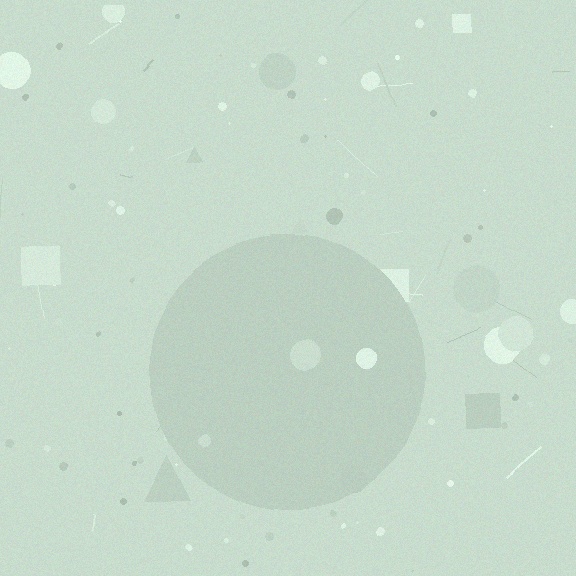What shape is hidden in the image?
A circle is hidden in the image.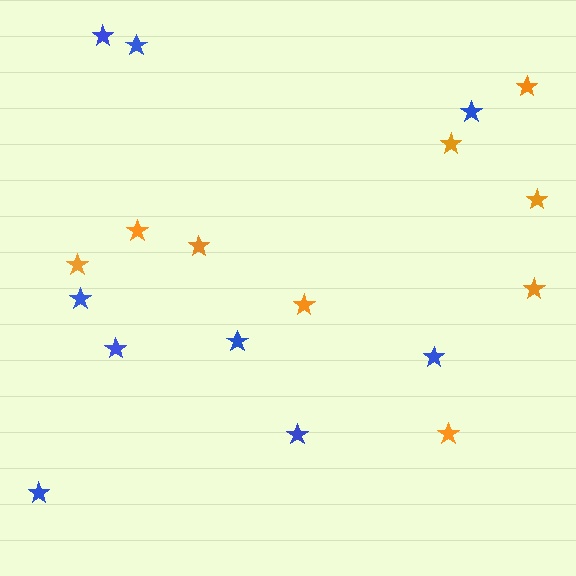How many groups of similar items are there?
There are 2 groups: one group of orange stars (9) and one group of blue stars (9).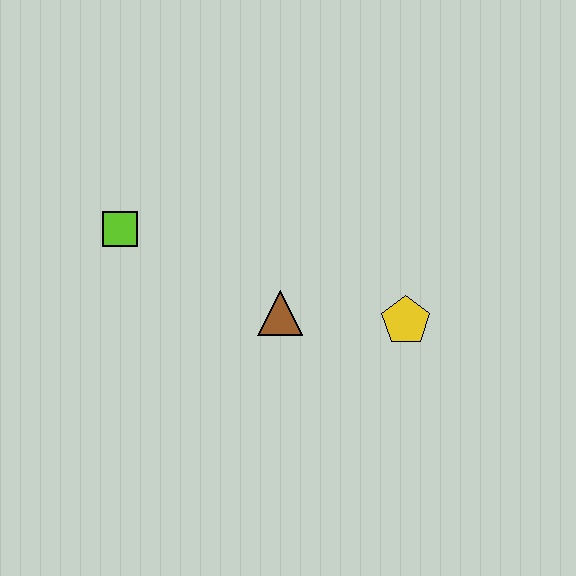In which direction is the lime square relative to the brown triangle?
The lime square is to the left of the brown triangle.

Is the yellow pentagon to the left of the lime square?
No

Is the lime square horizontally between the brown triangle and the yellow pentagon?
No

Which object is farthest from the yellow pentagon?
The lime square is farthest from the yellow pentagon.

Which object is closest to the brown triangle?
The yellow pentagon is closest to the brown triangle.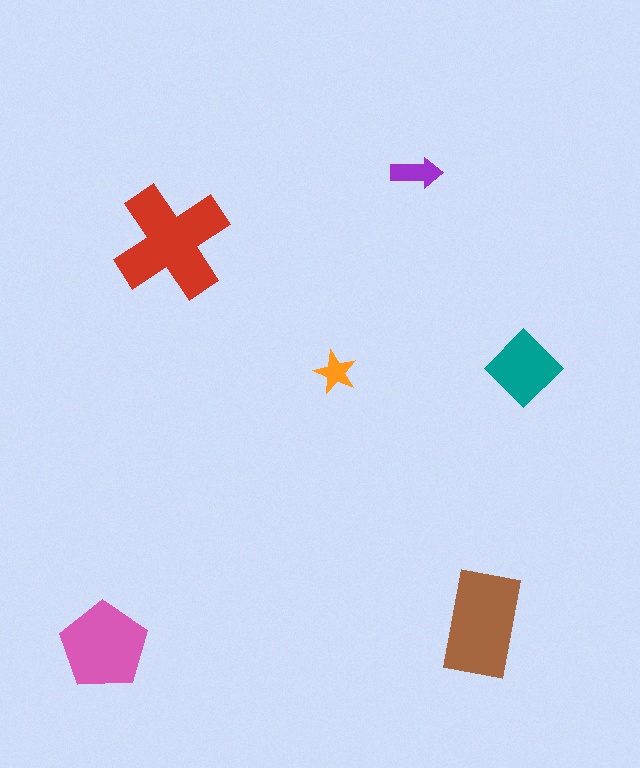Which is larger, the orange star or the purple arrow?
The purple arrow.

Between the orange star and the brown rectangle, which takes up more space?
The brown rectangle.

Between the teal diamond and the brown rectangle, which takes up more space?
The brown rectangle.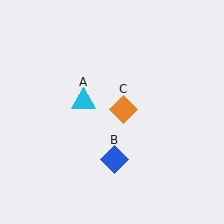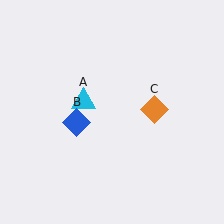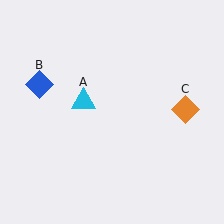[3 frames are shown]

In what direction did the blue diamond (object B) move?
The blue diamond (object B) moved up and to the left.